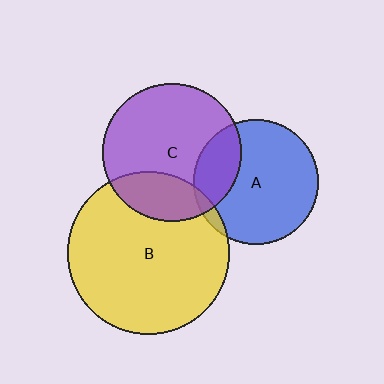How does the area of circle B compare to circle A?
Approximately 1.7 times.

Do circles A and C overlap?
Yes.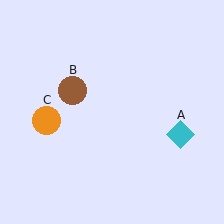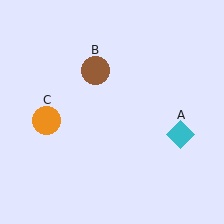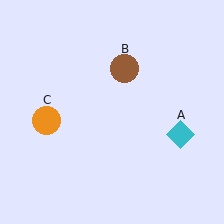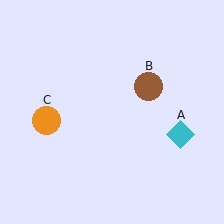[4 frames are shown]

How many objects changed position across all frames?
1 object changed position: brown circle (object B).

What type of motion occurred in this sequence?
The brown circle (object B) rotated clockwise around the center of the scene.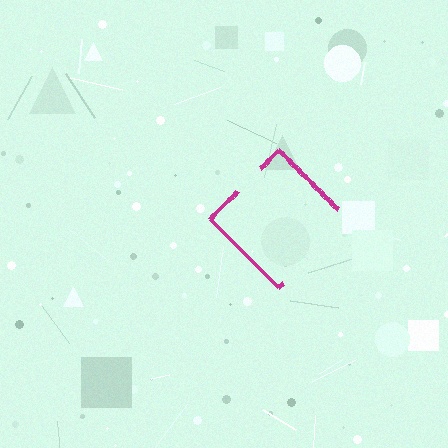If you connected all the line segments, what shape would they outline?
They would outline a diamond.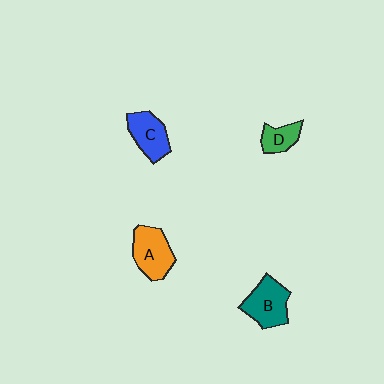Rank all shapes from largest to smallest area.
From largest to smallest: B (teal), A (orange), C (blue), D (green).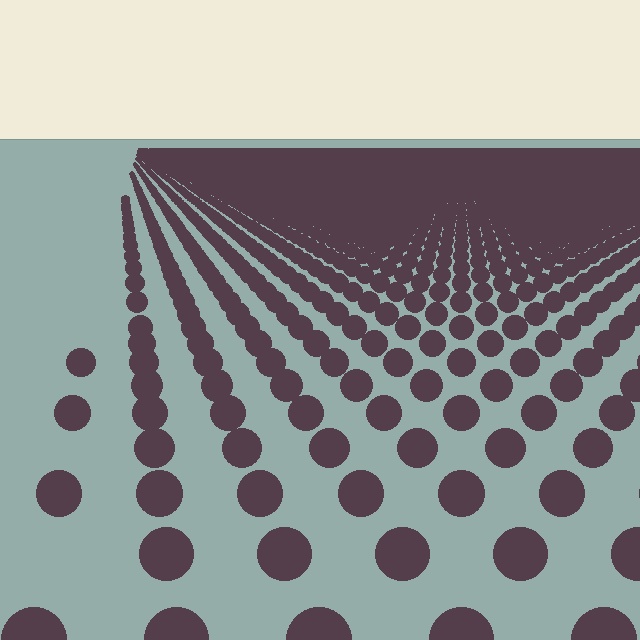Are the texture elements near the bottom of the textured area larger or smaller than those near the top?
Larger. Near the bottom, elements are closer to the viewer and appear at a bigger on-screen size.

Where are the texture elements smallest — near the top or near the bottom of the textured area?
Near the top.